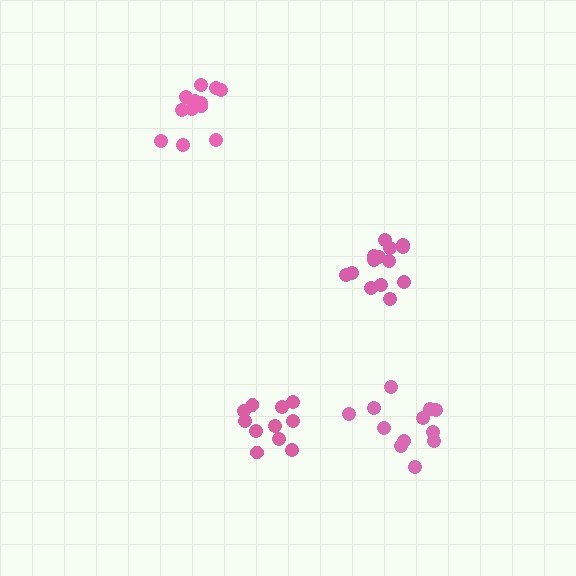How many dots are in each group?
Group 1: 12 dots, Group 2: 14 dots, Group 3: 11 dots, Group 4: 12 dots (49 total).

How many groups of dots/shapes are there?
There are 4 groups.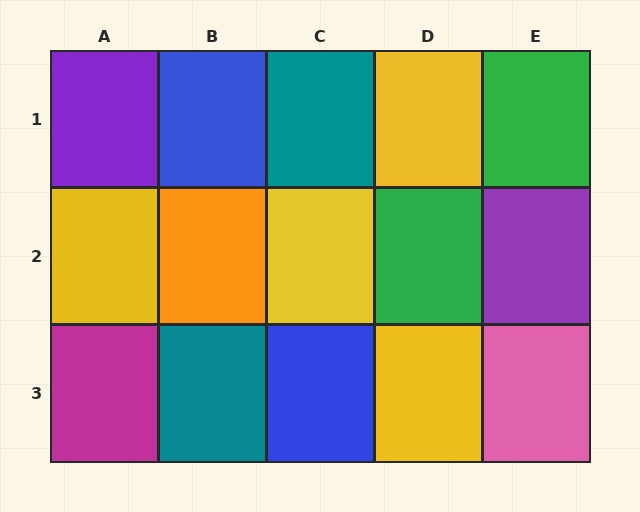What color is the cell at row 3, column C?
Blue.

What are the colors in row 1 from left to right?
Purple, blue, teal, yellow, green.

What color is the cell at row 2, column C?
Yellow.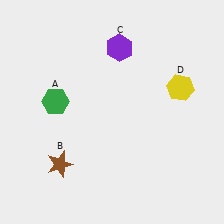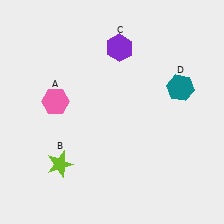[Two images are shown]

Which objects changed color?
A changed from green to pink. B changed from brown to lime. D changed from yellow to teal.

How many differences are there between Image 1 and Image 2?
There are 3 differences between the two images.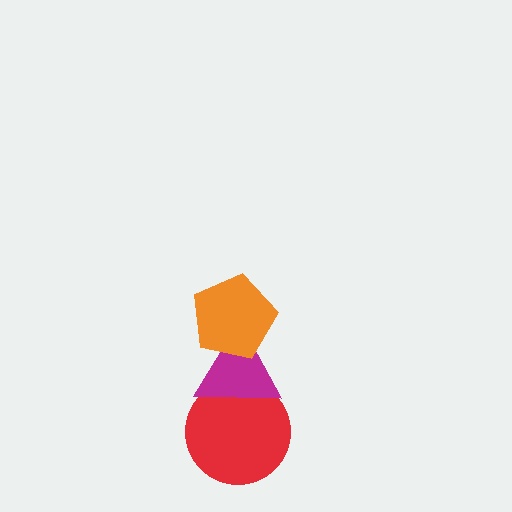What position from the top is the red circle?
The red circle is 3rd from the top.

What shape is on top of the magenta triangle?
The orange pentagon is on top of the magenta triangle.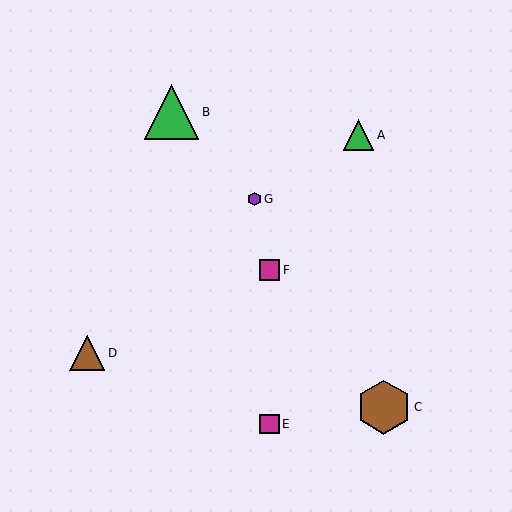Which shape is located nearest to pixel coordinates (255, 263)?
The magenta square (labeled F) at (269, 270) is nearest to that location.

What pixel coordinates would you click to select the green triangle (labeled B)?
Click at (171, 112) to select the green triangle B.